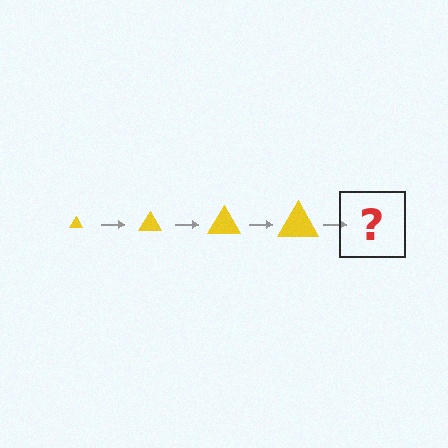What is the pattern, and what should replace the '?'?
The pattern is that the triangle gets progressively larger each step. The '?' should be a yellow triangle, larger than the previous one.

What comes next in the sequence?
The next element should be a yellow triangle, larger than the previous one.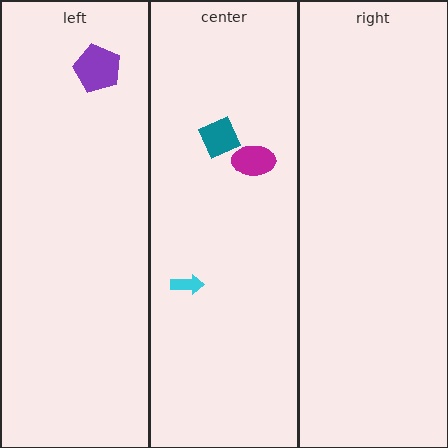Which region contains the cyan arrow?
The center region.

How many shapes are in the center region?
3.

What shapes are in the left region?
The purple pentagon.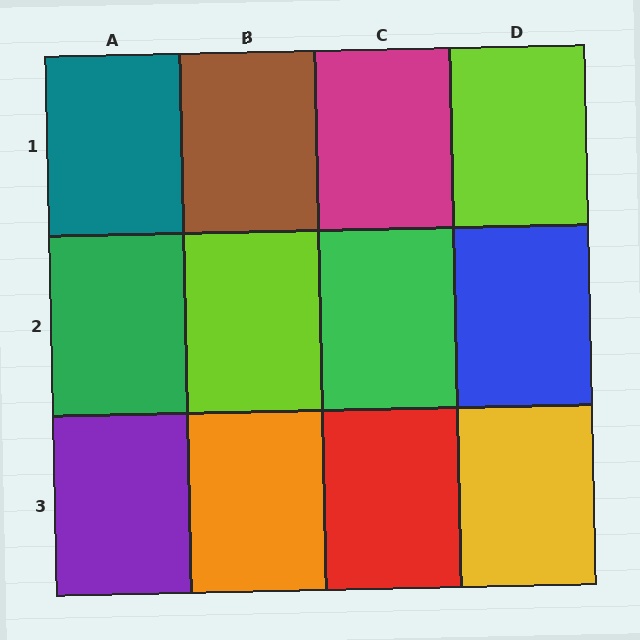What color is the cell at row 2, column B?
Lime.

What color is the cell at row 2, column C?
Green.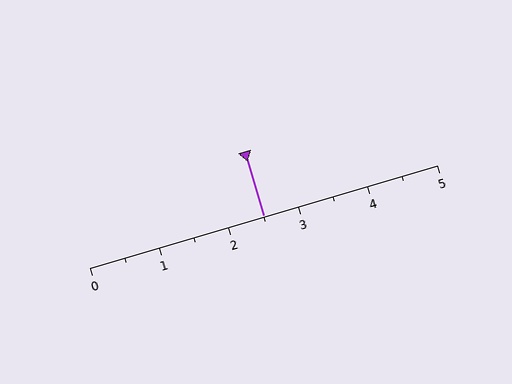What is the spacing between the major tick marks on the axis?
The major ticks are spaced 1 apart.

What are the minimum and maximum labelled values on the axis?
The axis runs from 0 to 5.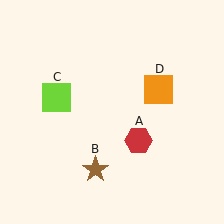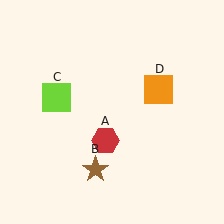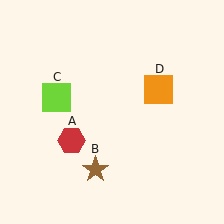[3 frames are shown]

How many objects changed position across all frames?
1 object changed position: red hexagon (object A).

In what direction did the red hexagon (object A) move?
The red hexagon (object A) moved left.